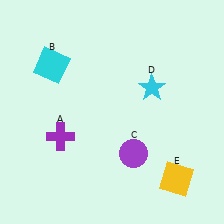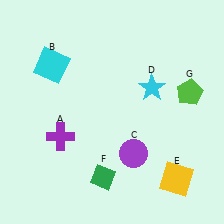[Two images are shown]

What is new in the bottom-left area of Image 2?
A green diamond (F) was added in the bottom-left area of Image 2.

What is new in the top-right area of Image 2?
A lime pentagon (G) was added in the top-right area of Image 2.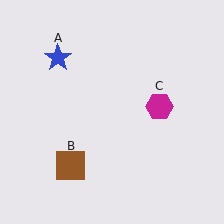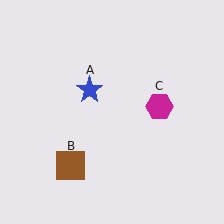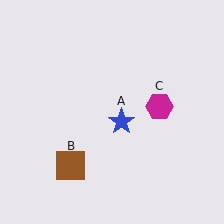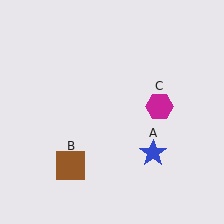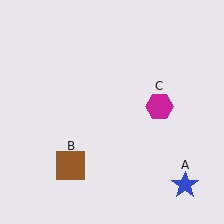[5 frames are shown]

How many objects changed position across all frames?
1 object changed position: blue star (object A).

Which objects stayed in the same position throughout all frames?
Brown square (object B) and magenta hexagon (object C) remained stationary.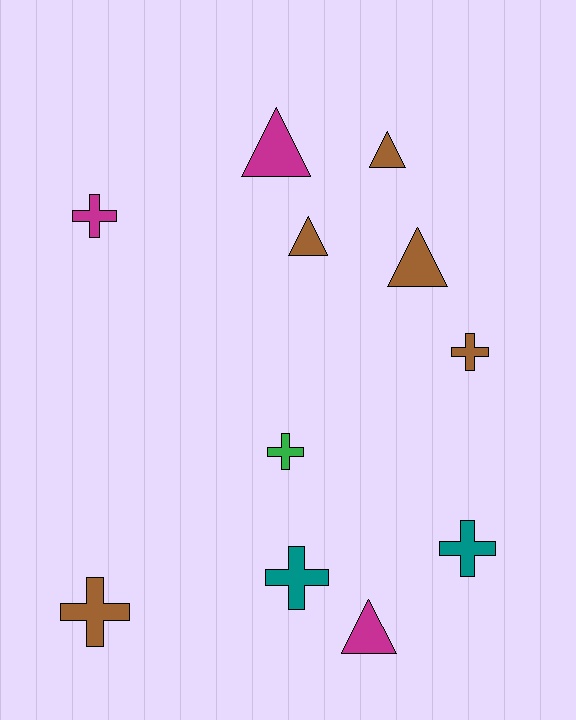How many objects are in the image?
There are 11 objects.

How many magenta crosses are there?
There is 1 magenta cross.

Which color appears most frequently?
Brown, with 5 objects.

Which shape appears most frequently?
Cross, with 6 objects.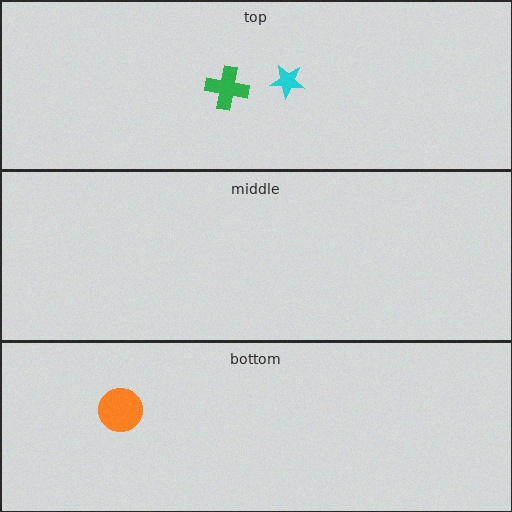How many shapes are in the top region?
2.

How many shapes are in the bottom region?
1.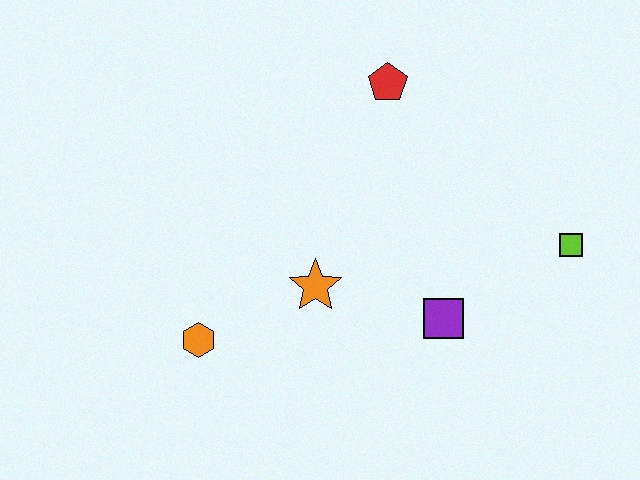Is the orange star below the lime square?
Yes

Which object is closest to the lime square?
The purple square is closest to the lime square.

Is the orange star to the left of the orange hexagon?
No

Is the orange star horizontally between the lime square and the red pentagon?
No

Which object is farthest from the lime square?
The orange hexagon is farthest from the lime square.